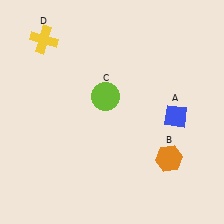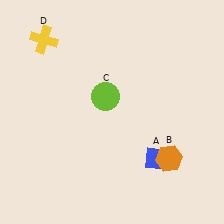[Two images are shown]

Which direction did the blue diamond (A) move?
The blue diamond (A) moved down.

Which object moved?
The blue diamond (A) moved down.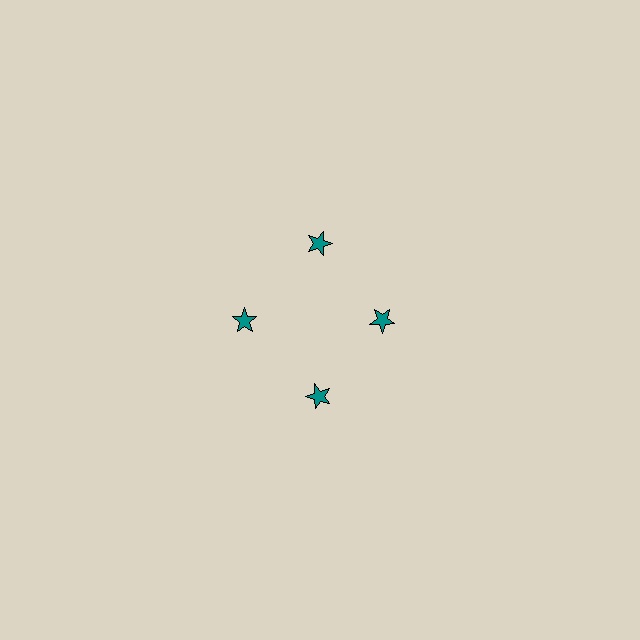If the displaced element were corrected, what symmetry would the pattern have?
It would have 4-fold rotational symmetry — the pattern would map onto itself every 90 degrees.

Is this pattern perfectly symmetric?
No. The 4 teal stars are arranged in a ring, but one element near the 3 o'clock position is pulled inward toward the center, breaking the 4-fold rotational symmetry.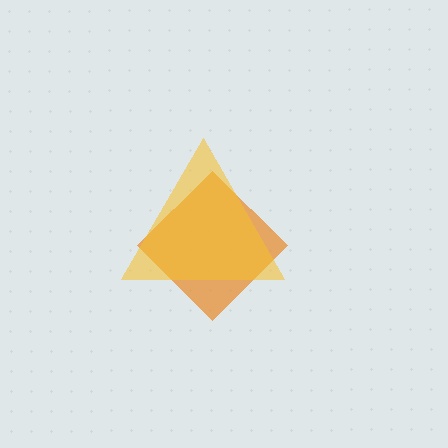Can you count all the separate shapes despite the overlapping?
Yes, there are 2 separate shapes.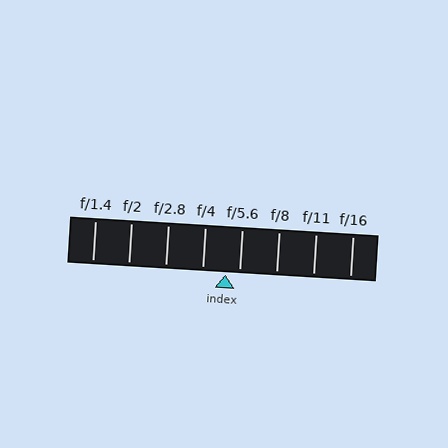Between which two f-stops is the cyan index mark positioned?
The index mark is between f/4 and f/5.6.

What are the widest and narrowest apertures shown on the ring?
The widest aperture shown is f/1.4 and the narrowest is f/16.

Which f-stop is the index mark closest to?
The index mark is closest to f/5.6.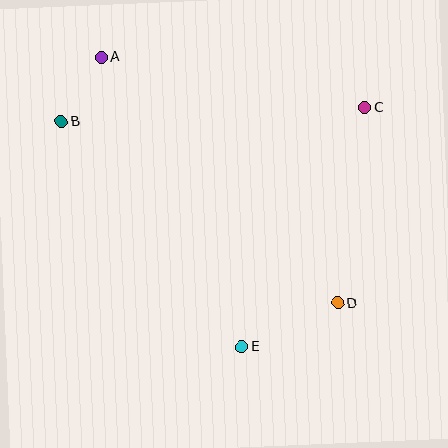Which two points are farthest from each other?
Points A and D are farthest from each other.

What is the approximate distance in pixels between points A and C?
The distance between A and C is approximately 269 pixels.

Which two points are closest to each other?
Points A and B are closest to each other.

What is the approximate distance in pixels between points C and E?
The distance between C and E is approximately 269 pixels.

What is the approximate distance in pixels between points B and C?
The distance between B and C is approximately 304 pixels.